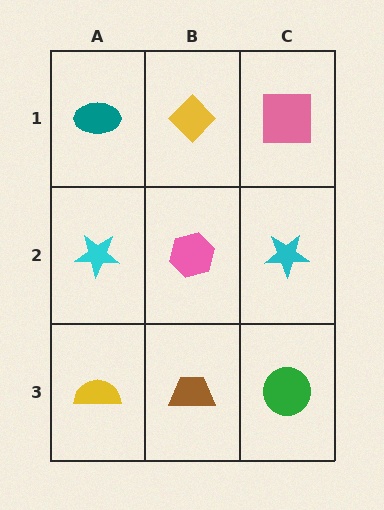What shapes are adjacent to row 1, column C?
A cyan star (row 2, column C), a yellow diamond (row 1, column B).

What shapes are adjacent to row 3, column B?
A pink hexagon (row 2, column B), a yellow semicircle (row 3, column A), a green circle (row 3, column C).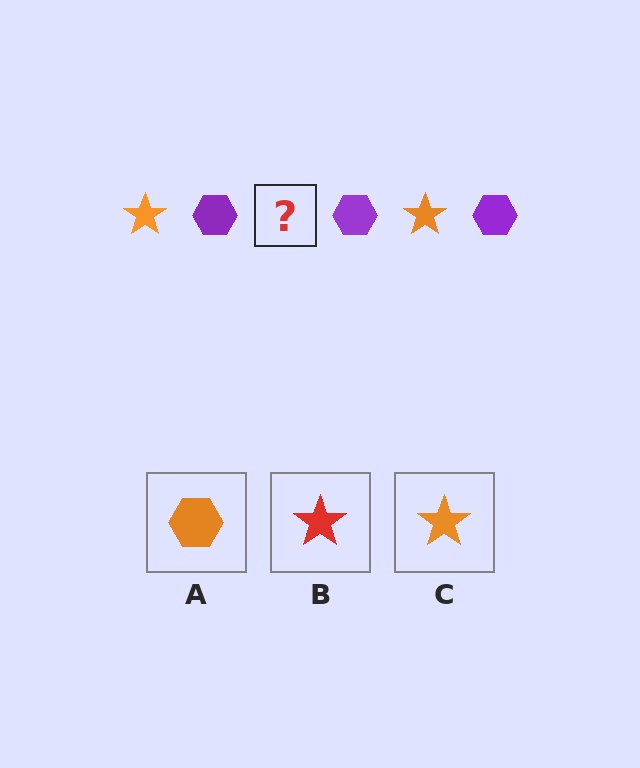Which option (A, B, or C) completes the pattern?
C.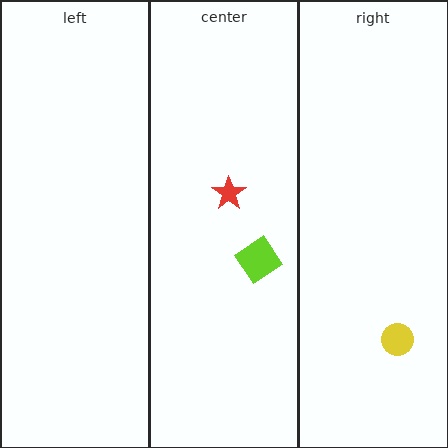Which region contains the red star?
The center region.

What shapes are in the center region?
The red star, the lime diamond.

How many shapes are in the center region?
2.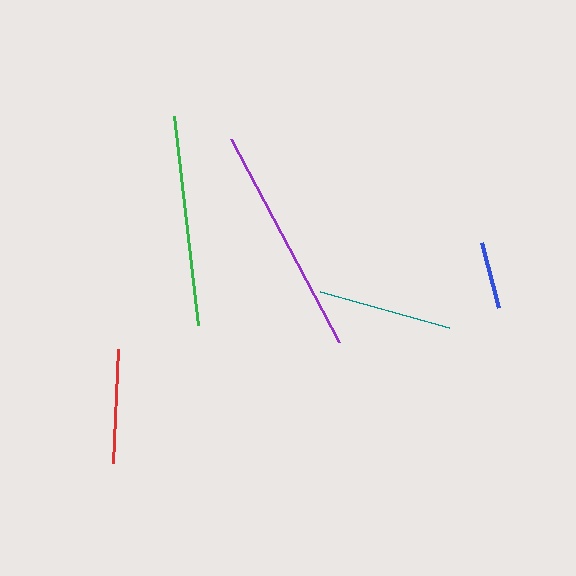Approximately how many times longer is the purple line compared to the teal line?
The purple line is approximately 1.7 times the length of the teal line.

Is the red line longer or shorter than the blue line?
The red line is longer than the blue line.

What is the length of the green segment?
The green segment is approximately 211 pixels long.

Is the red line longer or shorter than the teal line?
The teal line is longer than the red line.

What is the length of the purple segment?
The purple segment is approximately 229 pixels long.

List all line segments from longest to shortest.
From longest to shortest: purple, green, teal, red, blue.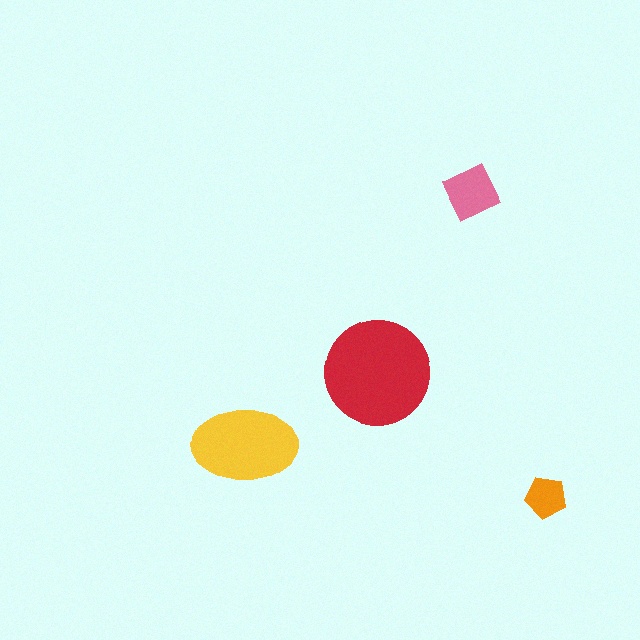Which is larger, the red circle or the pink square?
The red circle.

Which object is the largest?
The red circle.